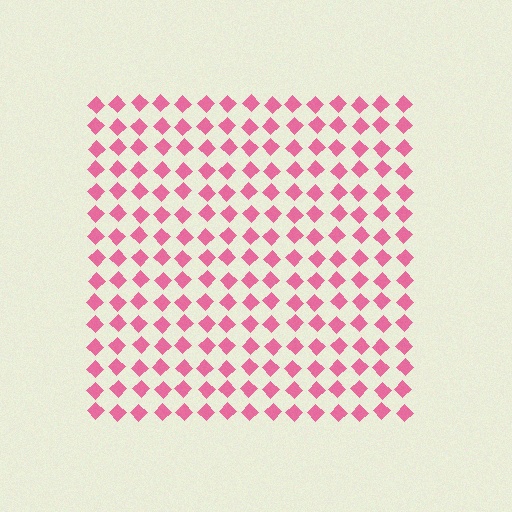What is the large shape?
The large shape is a square.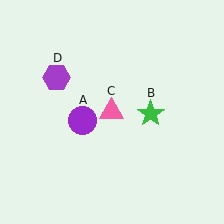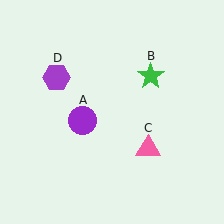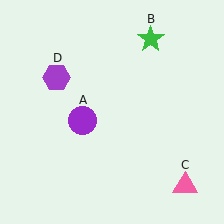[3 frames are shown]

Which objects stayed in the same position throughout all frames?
Purple circle (object A) and purple hexagon (object D) remained stationary.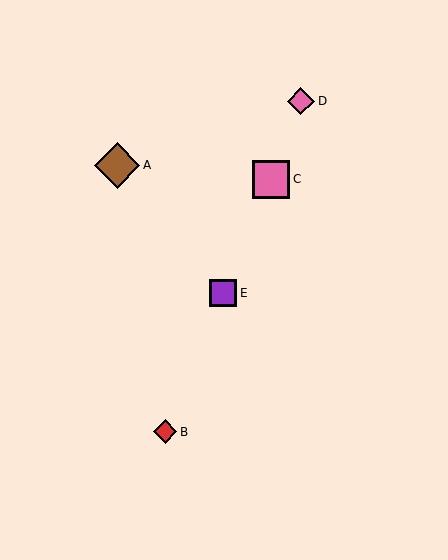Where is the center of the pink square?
The center of the pink square is at (271, 179).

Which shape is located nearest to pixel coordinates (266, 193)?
The pink square (labeled C) at (271, 179) is nearest to that location.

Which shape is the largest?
The brown diamond (labeled A) is the largest.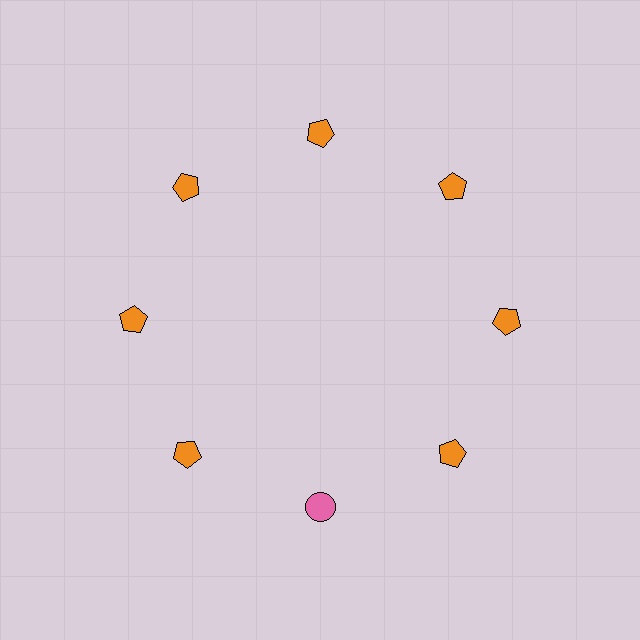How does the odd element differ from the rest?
It differs in both color (pink instead of orange) and shape (circle instead of pentagon).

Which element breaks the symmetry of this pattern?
The pink circle at roughly the 6 o'clock position breaks the symmetry. All other shapes are orange pentagons.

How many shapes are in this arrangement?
There are 8 shapes arranged in a ring pattern.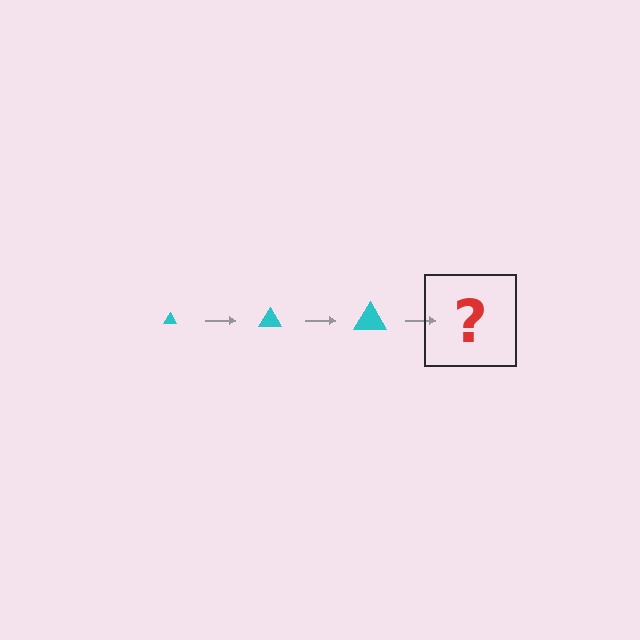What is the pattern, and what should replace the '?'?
The pattern is that the triangle gets progressively larger each step. The '?' should be a cyan triangle, larger than the previous one.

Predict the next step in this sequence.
The next step is a cyan triangle, larger than the previous one.